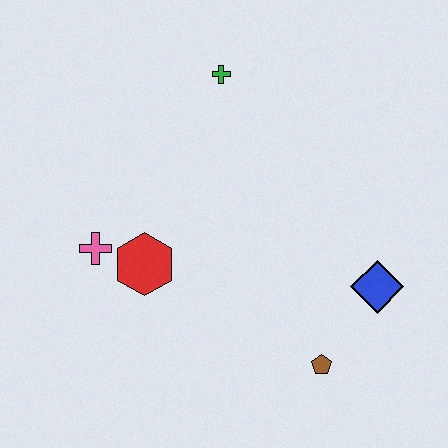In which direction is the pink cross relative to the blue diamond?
The pink cross is to the left of the blue diamond.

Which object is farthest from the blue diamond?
The pink cross is farthest from the blue diamond.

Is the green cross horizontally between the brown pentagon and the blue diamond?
No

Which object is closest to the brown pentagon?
The blue diamond is closest to the brown pentagon.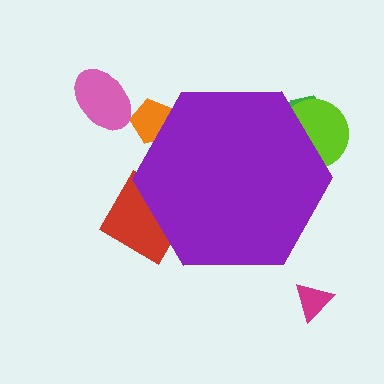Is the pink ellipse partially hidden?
No, the pink ellipse is fully visible.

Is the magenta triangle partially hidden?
No, the magenta triangle is fully visible.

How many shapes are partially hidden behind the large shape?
4 shapes are partially hidden.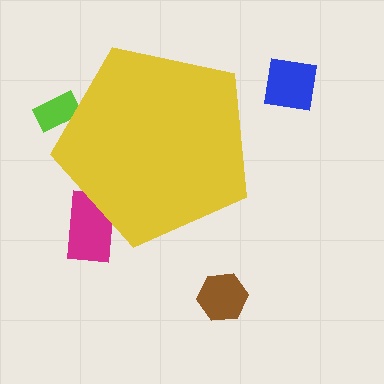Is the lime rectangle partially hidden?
Yes, the lime rectangle is partially hidden behind the yellow pentagon.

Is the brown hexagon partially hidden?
No, the brown hexagon is fully visible.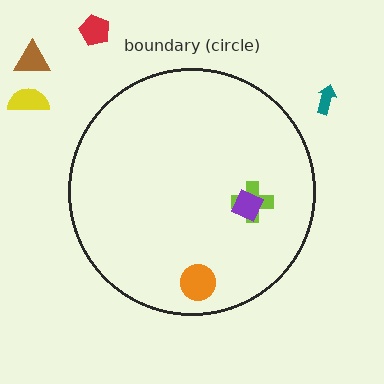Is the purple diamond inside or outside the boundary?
Inside.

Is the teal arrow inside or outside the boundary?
Outside.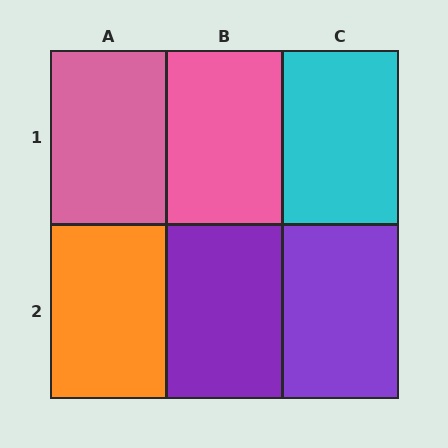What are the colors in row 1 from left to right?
Pink, pink, cyan.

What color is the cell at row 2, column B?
Purple.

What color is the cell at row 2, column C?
Purple.